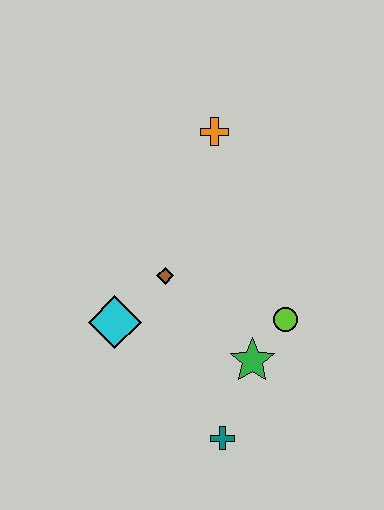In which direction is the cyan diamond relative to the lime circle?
The cyan diamond is to the left of the lime circle.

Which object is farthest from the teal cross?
The orange cross is farthest from the teal cross.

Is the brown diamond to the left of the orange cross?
Yes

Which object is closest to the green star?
The lime circle is closest to the green star.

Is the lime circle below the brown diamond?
Yes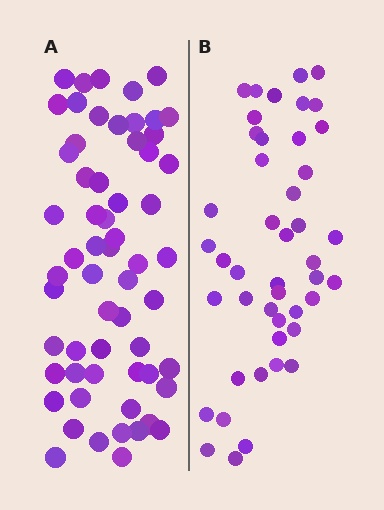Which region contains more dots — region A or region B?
Region A (the left region) has more dots.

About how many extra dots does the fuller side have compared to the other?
Region A has approximately 15 more dots than region B.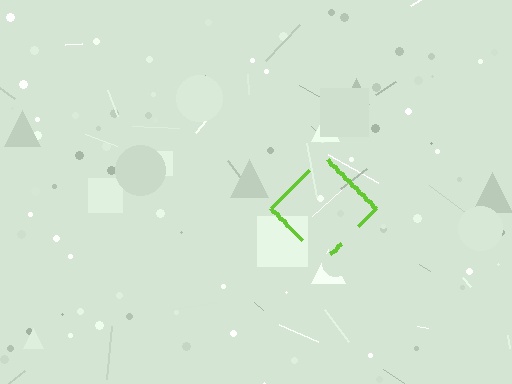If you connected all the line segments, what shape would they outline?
They would outline a diamond.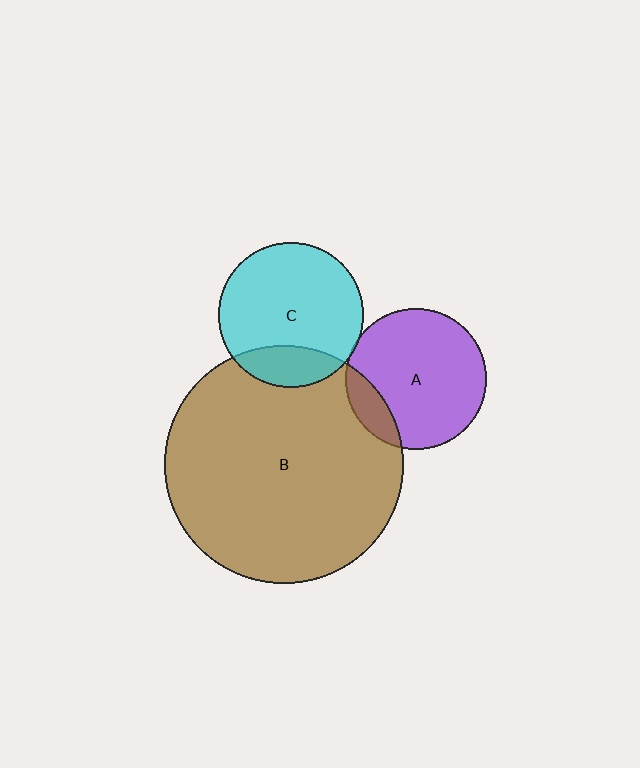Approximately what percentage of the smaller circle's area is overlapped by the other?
Approximately 15%.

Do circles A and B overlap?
Yes.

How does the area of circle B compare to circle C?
Approximately 2.7 times.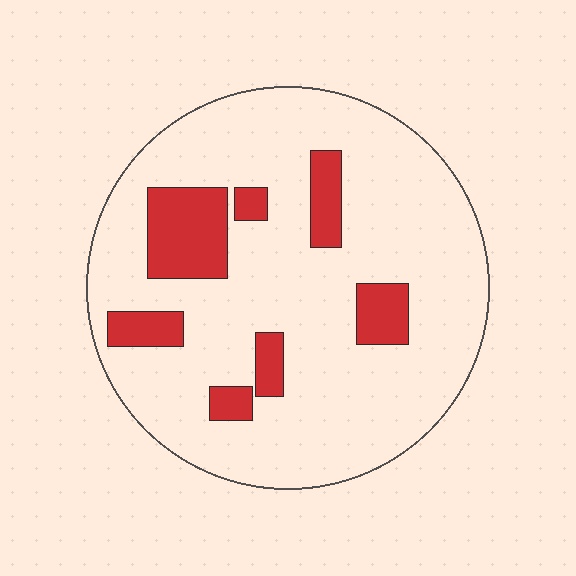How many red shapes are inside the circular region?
7.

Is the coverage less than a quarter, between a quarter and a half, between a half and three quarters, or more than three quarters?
Less than a quarter.